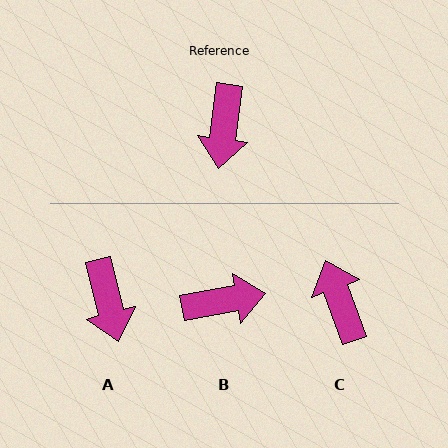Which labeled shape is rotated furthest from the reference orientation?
C, about 153 degrees away.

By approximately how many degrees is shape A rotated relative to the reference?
Approximately 21 degrees counter-clockwise.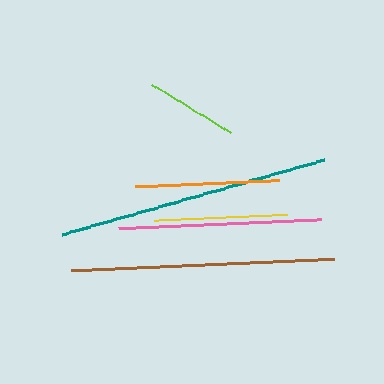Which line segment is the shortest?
The lime line is the shortest at approximately 93 pixels.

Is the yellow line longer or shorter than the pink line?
The pink line is longer than the yellow line.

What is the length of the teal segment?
The teal segment is approximately 273 pixels long.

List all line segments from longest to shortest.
From longest to shortest: teal, brown, pink, orange, yellow, lime.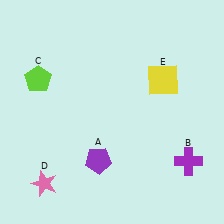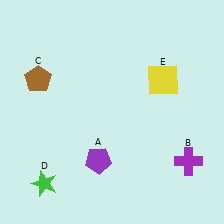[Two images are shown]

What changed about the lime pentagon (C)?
In Image 1, C is lime. In Image 2, it changed to brown.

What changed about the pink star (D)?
In Image 1, D is pink. In Image 2, it changed to green.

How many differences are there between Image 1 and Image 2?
There are 2 differences between the two images.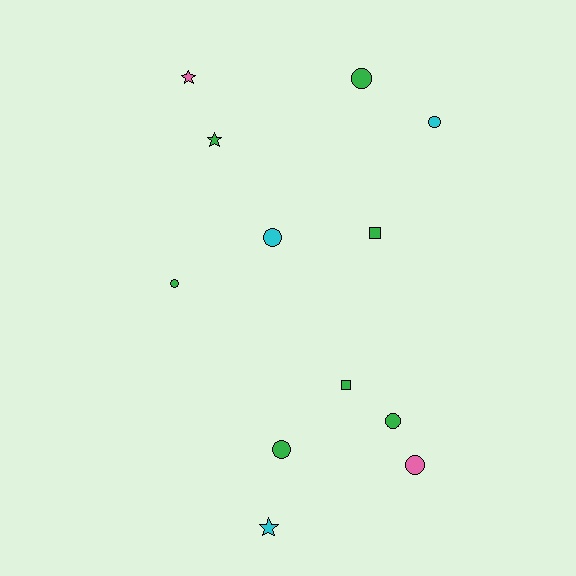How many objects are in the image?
There are 12 objects.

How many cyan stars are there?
There is 1 cyan star.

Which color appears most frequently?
Green, with 7 objects.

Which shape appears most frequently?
Circle, with 7 objects.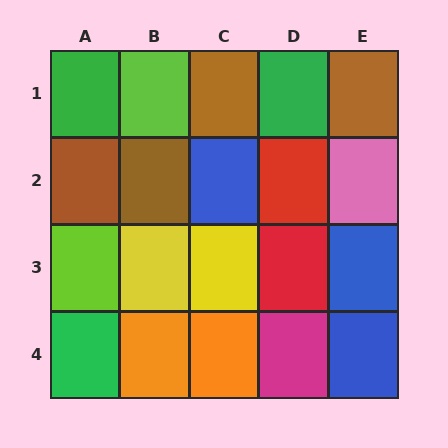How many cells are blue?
3 cells are blue.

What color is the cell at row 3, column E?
Blue.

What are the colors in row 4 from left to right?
Green, orange, orange, magenta, blue.